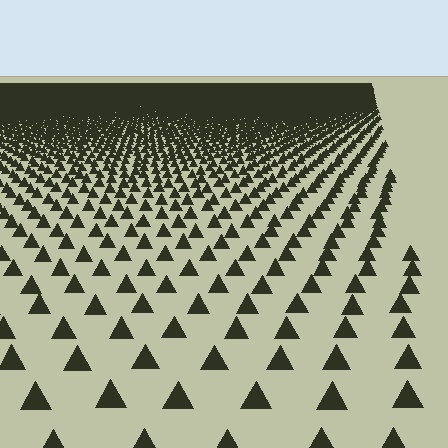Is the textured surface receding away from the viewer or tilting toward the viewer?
The surface is receding away from the viewer. Texture elements get smaller and denser toward the top.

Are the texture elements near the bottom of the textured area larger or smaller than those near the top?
Larger. Near the bottom, elements are closer to the viewer and appear at a bigger on-screen size.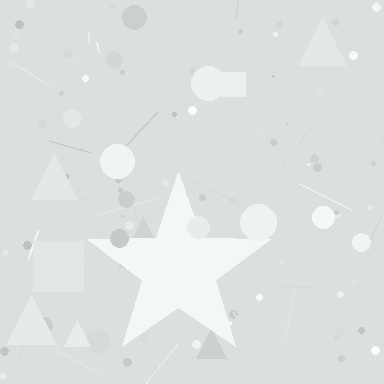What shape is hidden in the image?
A star is hidden in the image.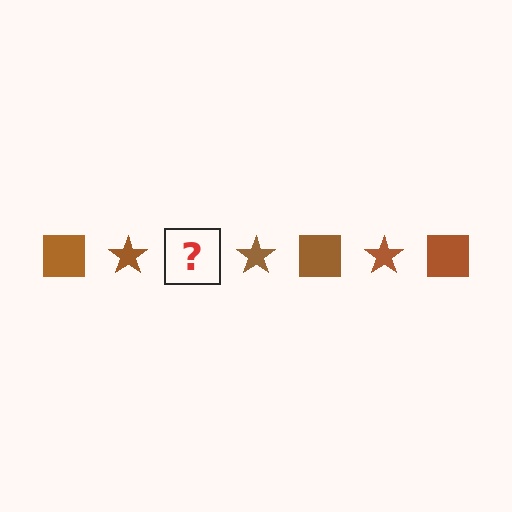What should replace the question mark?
The question mark should be replaced with a brown square.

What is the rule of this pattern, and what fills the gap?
The rule is that the pattern cycles through square, star shapes in brown. The gap should be filled with a brown square.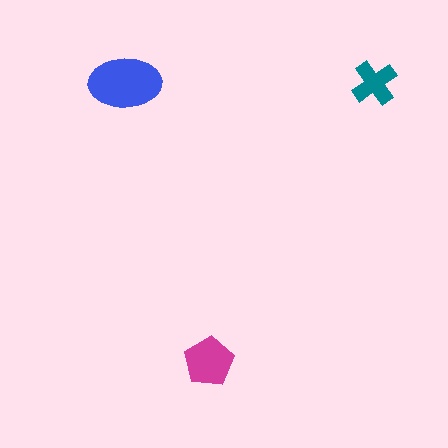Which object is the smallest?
The teal cross.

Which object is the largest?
The blue ellipse.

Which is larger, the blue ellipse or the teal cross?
The blue ellipse.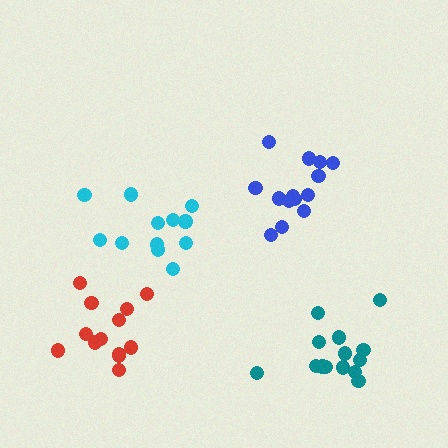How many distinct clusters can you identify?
There are 4 distinct clusters.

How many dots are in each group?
Group 1: 14 dots, Group 2: 14 dots, Group 3: 13 dots, Group 4: 12 dots (53 total).